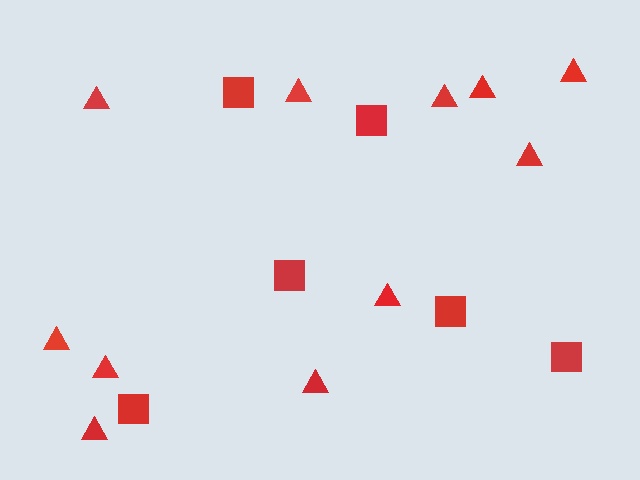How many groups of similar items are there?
There are 2 groups: one group of triangles (11) and one group of squares (6).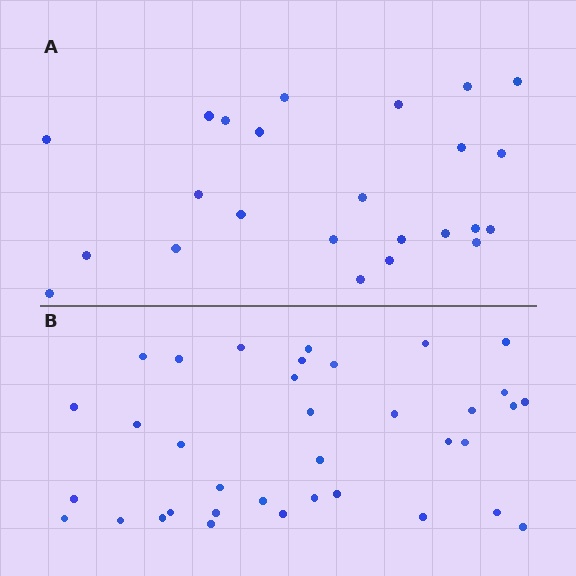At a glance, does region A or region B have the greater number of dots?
Region B (the bottom region) has more dots.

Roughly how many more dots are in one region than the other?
Region B has roughly 12 or so more dots than region A.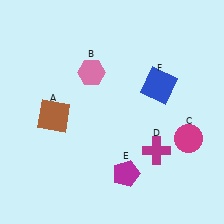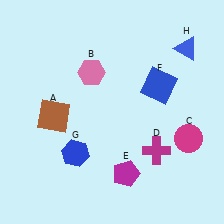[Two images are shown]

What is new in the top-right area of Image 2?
A blue triangle (H) was added in the top-right area of Image 2.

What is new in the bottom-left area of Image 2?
A blue hexagon (G) was added in the bottom-left area of Image 2.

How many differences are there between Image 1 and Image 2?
There are 2 differences between the two images.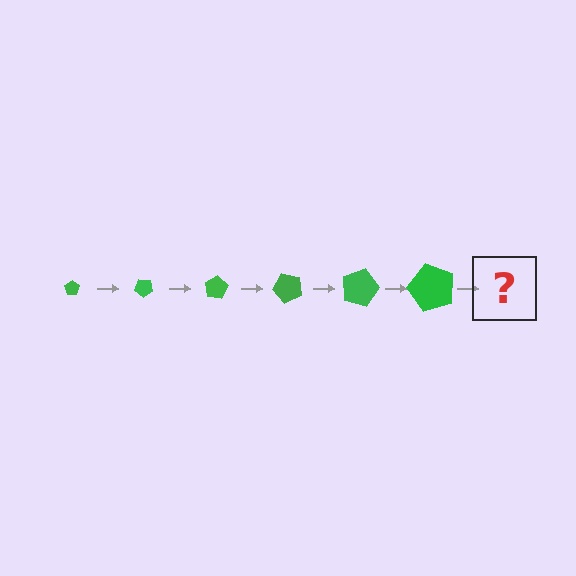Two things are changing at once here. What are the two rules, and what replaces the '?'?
The two rules are that the pentagon grows larger each step and it rotates 40 degrees each step. The '?' should be a pentagon, larger than the previous one and rotated 240 degrees from the start.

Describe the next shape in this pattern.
It should be a pentagon, larger than the previous one and rotated 240 degrees from the start.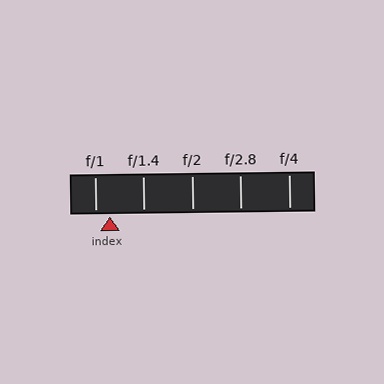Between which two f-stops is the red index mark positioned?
The index mark is between f/1 and f/1.4.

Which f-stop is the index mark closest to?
The index mark is closest to f/1.